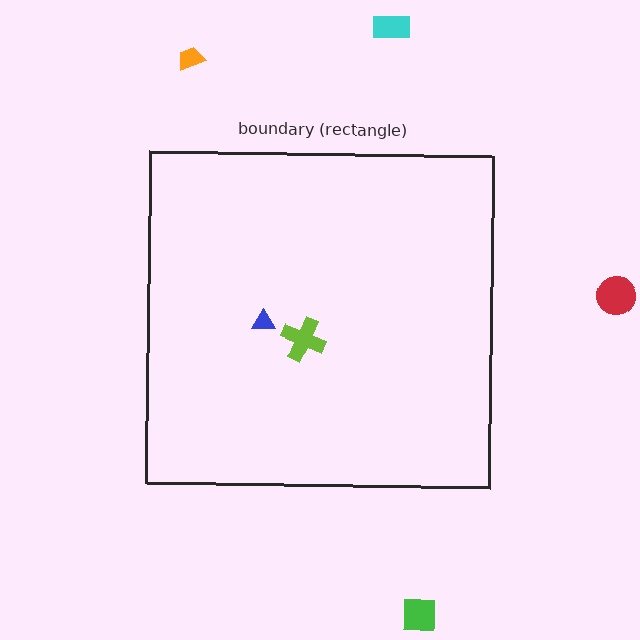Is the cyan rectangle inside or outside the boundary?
Outside.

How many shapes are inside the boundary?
2 inside, 4 outside.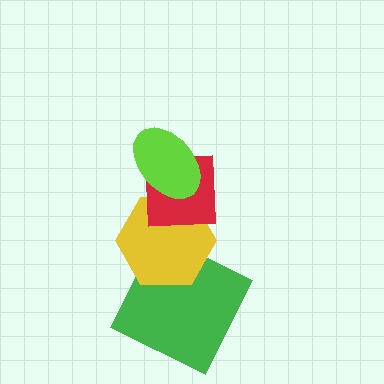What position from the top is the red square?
The red square is 2nd from the top.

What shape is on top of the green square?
The yellow hexagon is on top of the green square.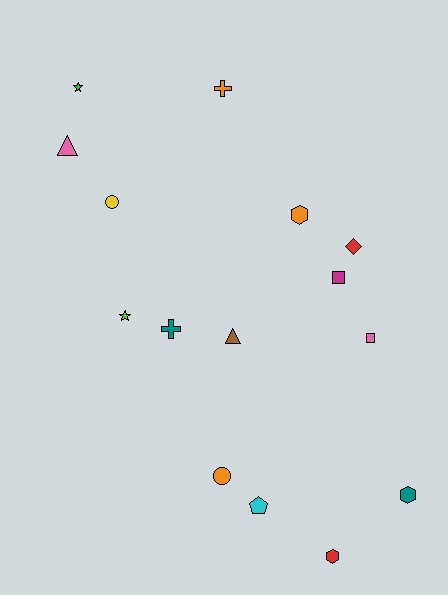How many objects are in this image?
There are 15 objects.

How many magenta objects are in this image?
There is 1 magenta object.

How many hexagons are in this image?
There are 3 hexagons.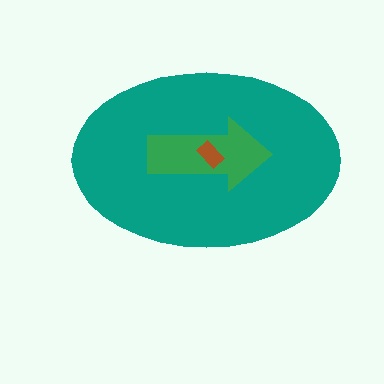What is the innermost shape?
The brown rectangle.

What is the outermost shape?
The teal ellipse.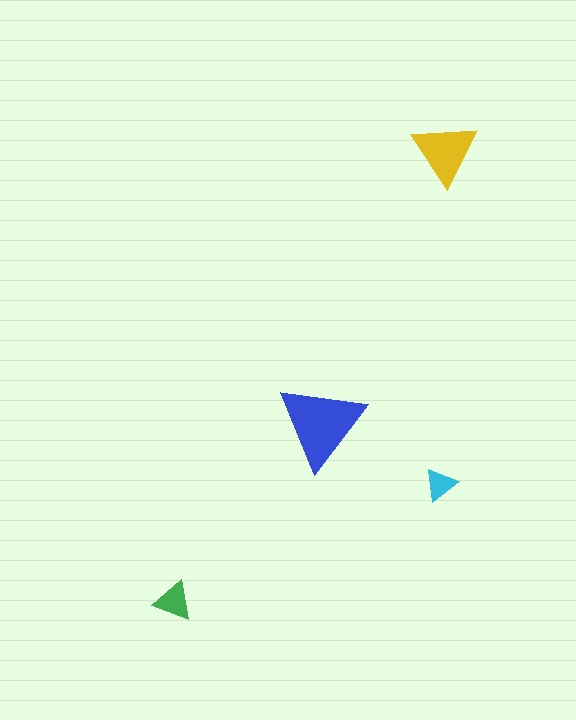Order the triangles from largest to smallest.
the blue one, the yellow one, the green one, the cyan one.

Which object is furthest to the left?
The green triangle is leftmost.